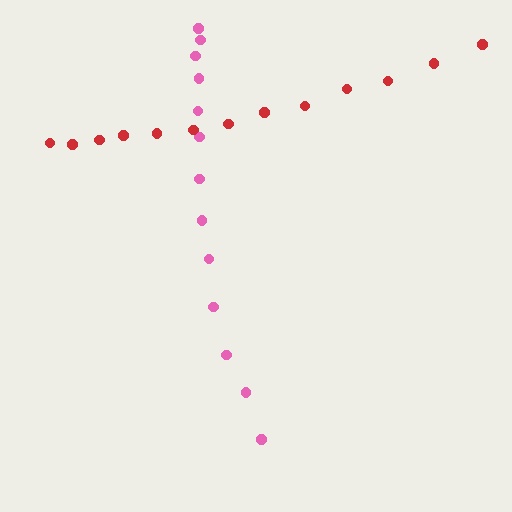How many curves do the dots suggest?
There are 2 distinct paths.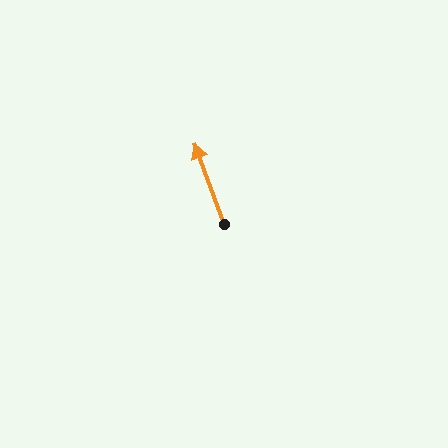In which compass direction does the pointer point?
North.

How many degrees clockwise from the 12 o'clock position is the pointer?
Approximately 340 degrees.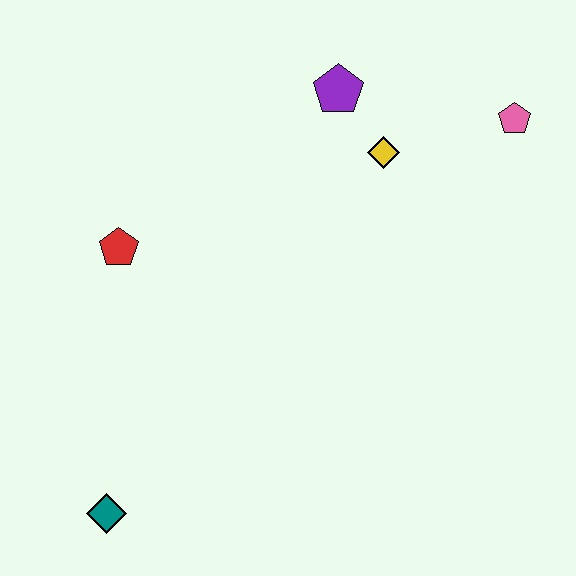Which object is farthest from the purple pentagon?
The teal diamond is farthest from the purple pentagon.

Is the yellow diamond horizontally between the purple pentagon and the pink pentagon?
Yes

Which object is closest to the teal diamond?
The red pentagon is closest to the teal diamond.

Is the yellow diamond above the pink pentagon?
No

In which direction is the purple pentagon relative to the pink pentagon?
The purple pentagon is to the left of the pink pentagon.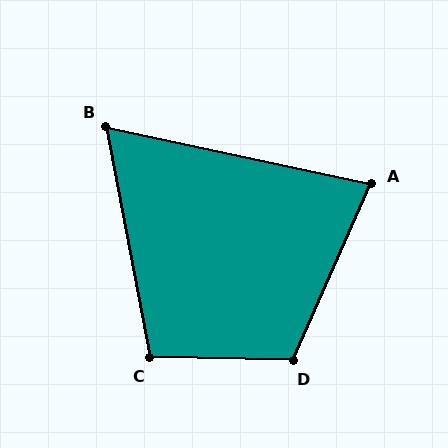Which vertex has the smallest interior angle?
B, at approximately 67 degrees.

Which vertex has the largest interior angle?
D, at approximately 113 degrees.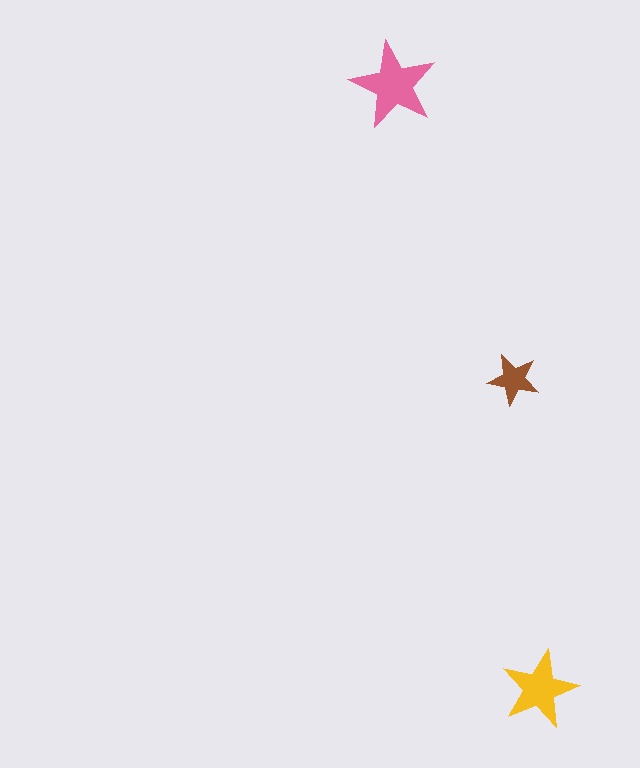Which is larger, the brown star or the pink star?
The pink one.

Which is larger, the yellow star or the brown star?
The yellow one.